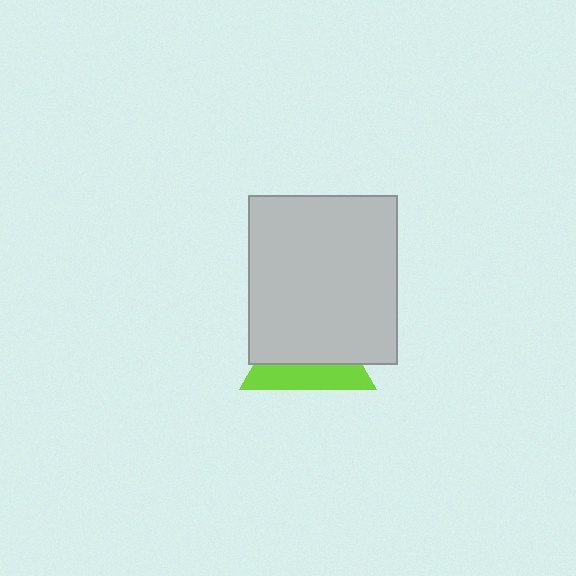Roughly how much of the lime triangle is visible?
A small part of it is visible (roughly 36%).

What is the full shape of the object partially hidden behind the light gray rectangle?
The partially hidden object is a lime triangle.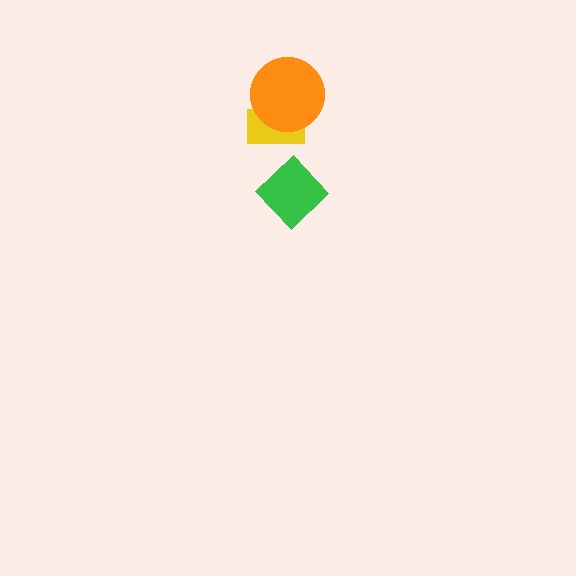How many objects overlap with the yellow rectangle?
1 object overlaps with the yellow rectangle.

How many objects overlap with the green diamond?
0 objects overlap with the green diamond.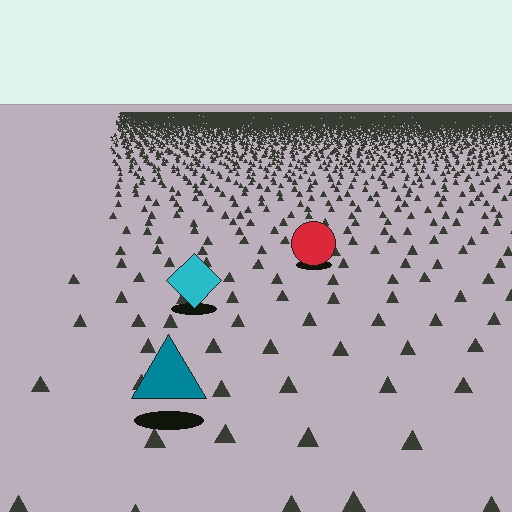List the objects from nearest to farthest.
From nearest to farthest: the teal triangle, the cyan diamond, the red circle.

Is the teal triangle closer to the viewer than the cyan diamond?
Yes. The teal triangle is closer — you can tell from the texture gradient: the ground texture is coarser near it.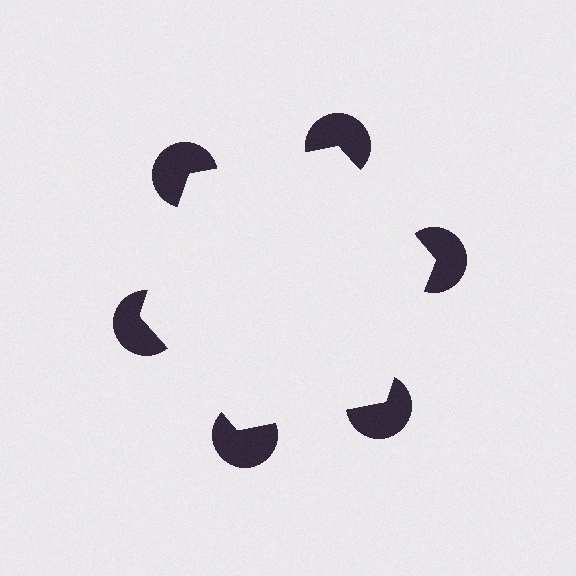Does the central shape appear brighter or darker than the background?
It typically appears slightly brighter than the background, even though no actual brightness change is drawn.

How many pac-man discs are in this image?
There are 6 — one at each vertex of the illusory hexagon.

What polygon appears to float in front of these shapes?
An illusory hexagon — its edges are inferred from the aligned wedge cuts in the pac-man discs, not physically drawn.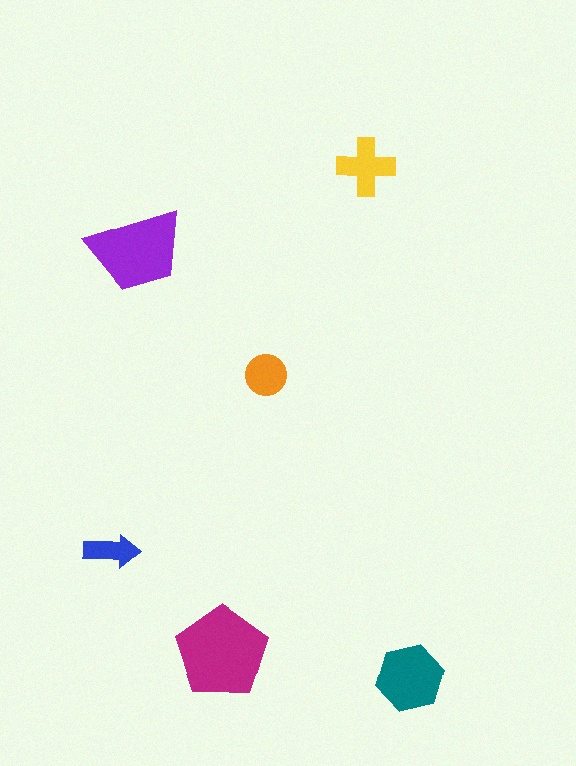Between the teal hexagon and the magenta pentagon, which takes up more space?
The magenta pentagon.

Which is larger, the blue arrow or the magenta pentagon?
The magenta pentagon.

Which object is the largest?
The magenta pentagon.